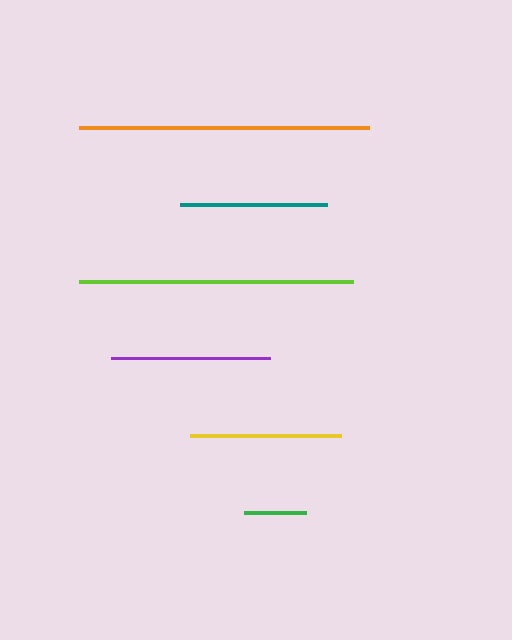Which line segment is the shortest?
The green line is the shortest at approximately 62 pixels.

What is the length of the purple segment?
The purple segment is approximately 160 pixels long.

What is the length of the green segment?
The green segment is approximately 62 pixels long.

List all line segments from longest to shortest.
From longest to shortest: orange, lime, purple, yellow, teal, green.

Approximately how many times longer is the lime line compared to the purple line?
The lime line is approximately 1.7 times the length of the purple line.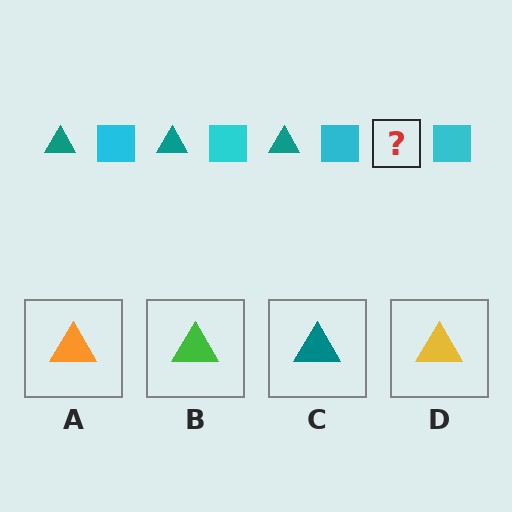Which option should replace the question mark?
Option C.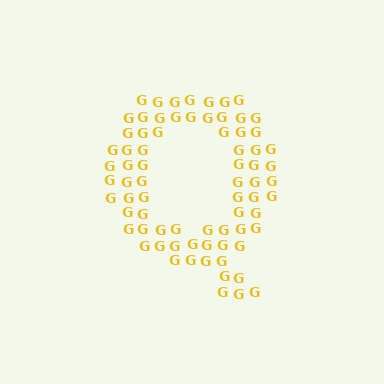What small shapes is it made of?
It is made of small letter G's.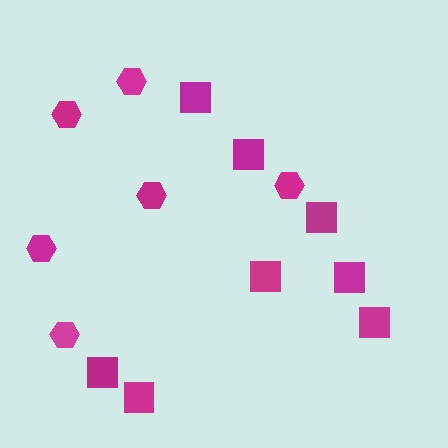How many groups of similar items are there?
There are 2 groups: one group of squares (8) and one group of hexagons (6).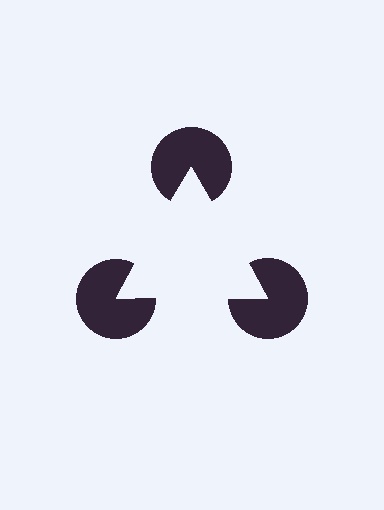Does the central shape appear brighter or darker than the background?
It typically appears slightly brighter than the background, even though no actual brightness change is drawn.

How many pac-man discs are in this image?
There are 3 — one at each vertex of the illusory triangle.